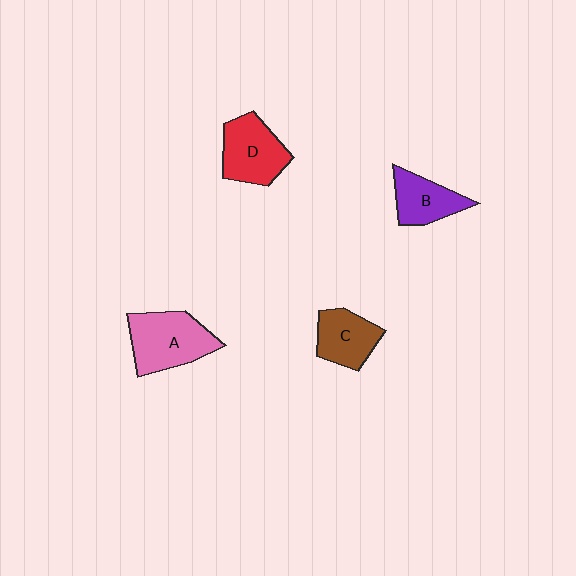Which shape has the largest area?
Shape A (pink).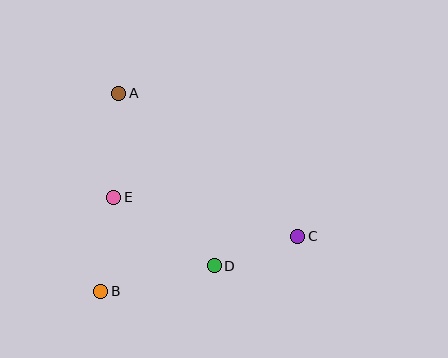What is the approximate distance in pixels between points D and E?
The distance between D and E is approximately 121 pixels.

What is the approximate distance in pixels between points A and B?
The distance between A and B is approximately 199 pixels.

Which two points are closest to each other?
Points C and D are closest to each other.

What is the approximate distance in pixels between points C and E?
The distance between C and E is approximately 188 pixels.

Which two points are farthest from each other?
Points A and C are farthest from each other.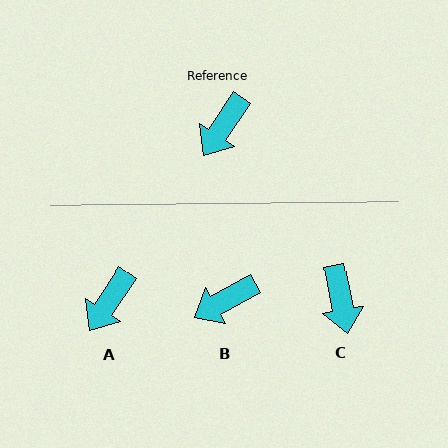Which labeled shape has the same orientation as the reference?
A.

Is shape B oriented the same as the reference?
No, it is off by about 28 degrees.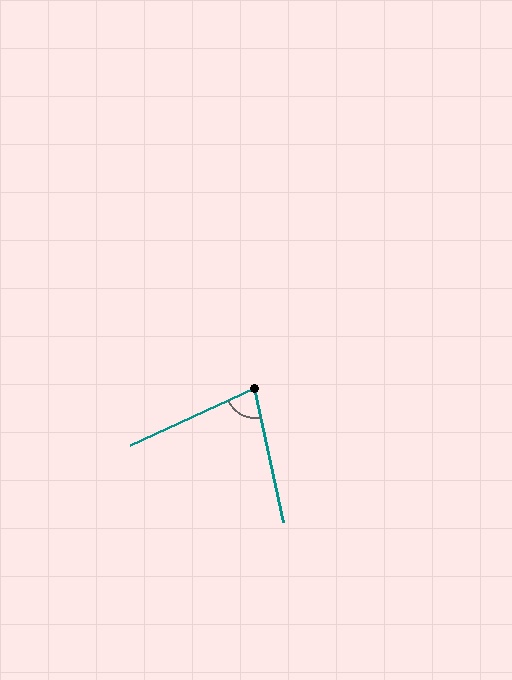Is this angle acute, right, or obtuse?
It is acute.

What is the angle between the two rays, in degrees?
Approximately 77 degrees.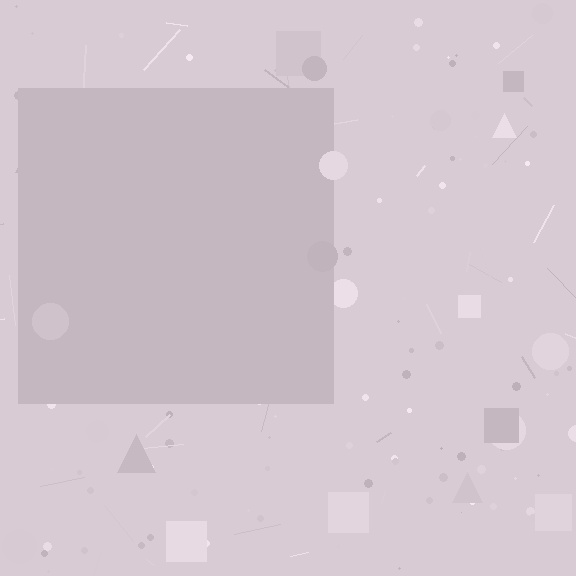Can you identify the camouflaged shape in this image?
The camouflaged shape is a square.